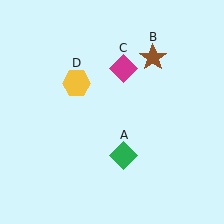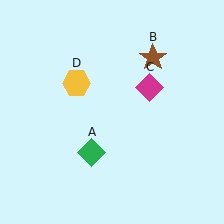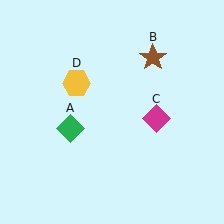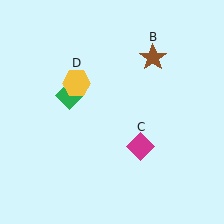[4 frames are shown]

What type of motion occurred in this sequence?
The green diamond (object A), magenta diamond (object C) rotated clockwise around the center of the scene.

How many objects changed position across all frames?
2 objects changed position: green diamond (object A), magenta diamond (object C).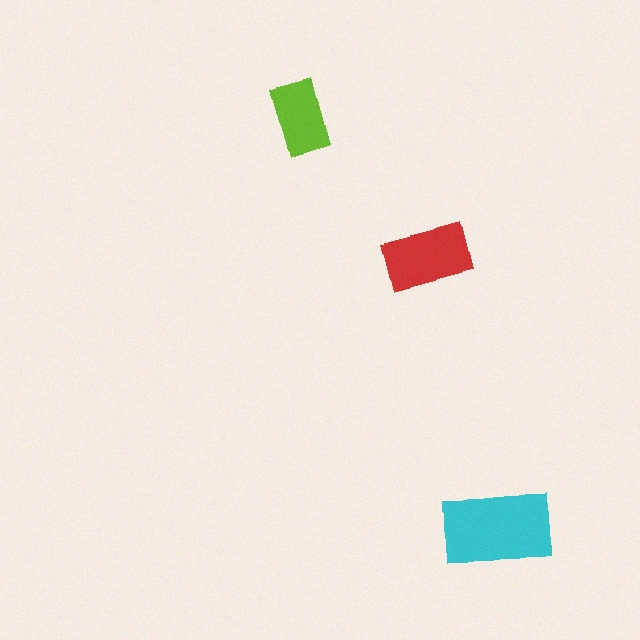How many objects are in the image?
There are 3 objects in the image.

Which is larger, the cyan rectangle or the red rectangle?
The cyan one.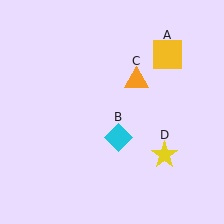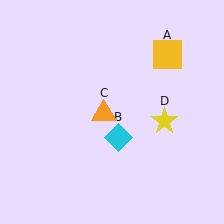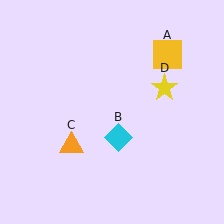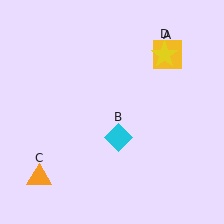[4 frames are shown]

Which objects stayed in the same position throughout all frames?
Yellow square (object A) and cyan diamond (object B) remained stationary.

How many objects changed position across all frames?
2 objects changed position: orange triangle (object C), yellow star (object D).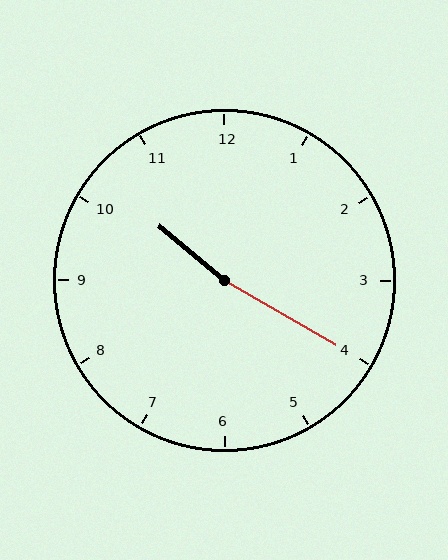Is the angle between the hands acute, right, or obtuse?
It is obtuse.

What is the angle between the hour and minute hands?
Approximately 170 degrees.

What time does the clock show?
10:20.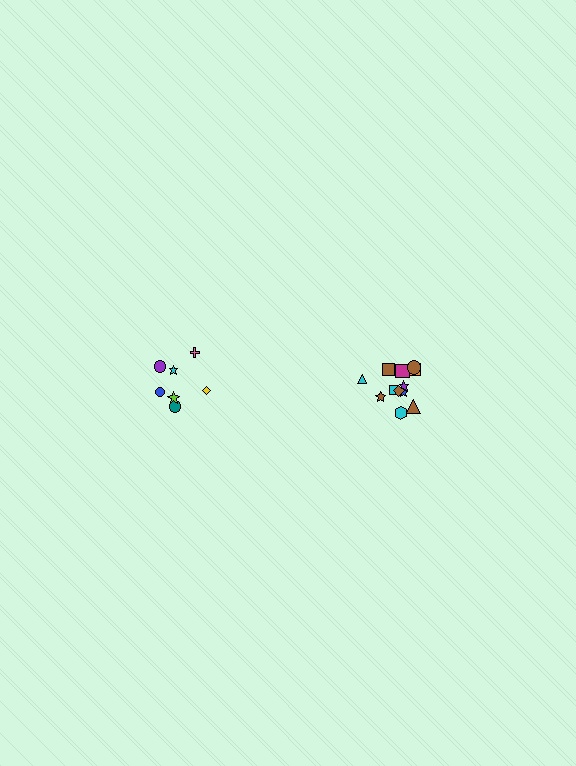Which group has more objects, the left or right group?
The right group.